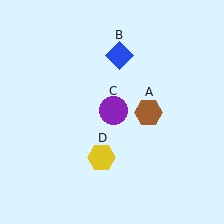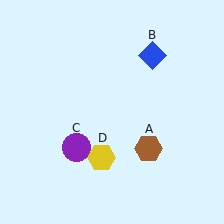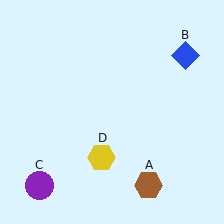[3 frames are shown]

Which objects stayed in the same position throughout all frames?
Yellow hexagon (object D) remained stationary.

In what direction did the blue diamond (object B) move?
The blue diamond (object B) moved right.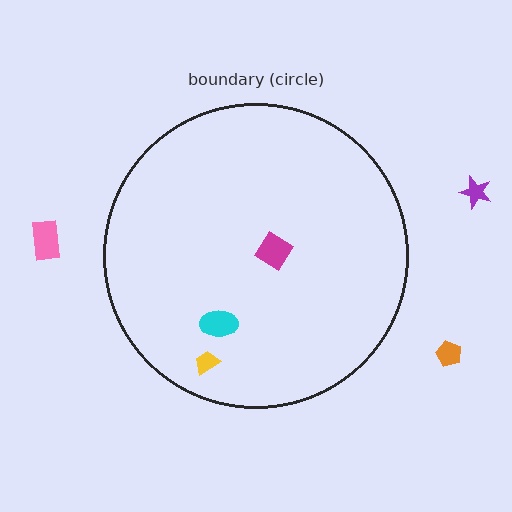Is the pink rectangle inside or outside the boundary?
Outside.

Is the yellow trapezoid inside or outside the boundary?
Inside.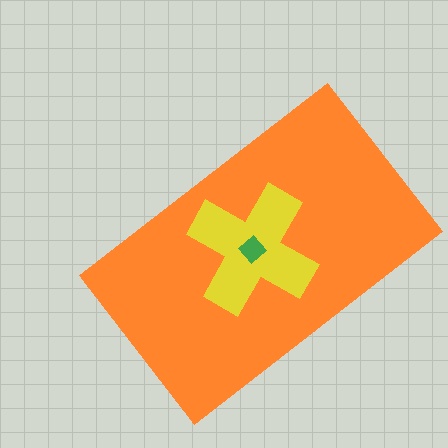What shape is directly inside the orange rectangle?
The yellow cross.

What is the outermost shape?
The orange rectangle.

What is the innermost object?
The green diamond.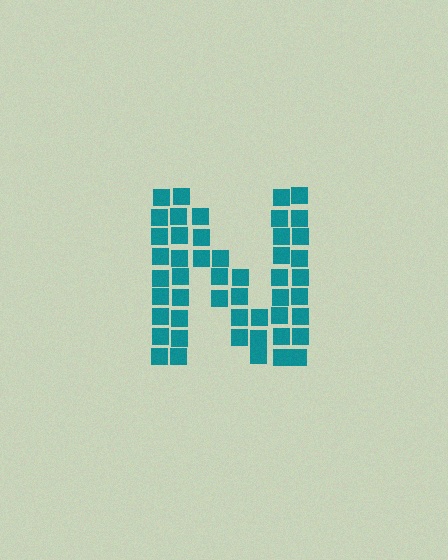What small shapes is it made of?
It is made of small squares.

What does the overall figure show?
The overall figure shows the letter N.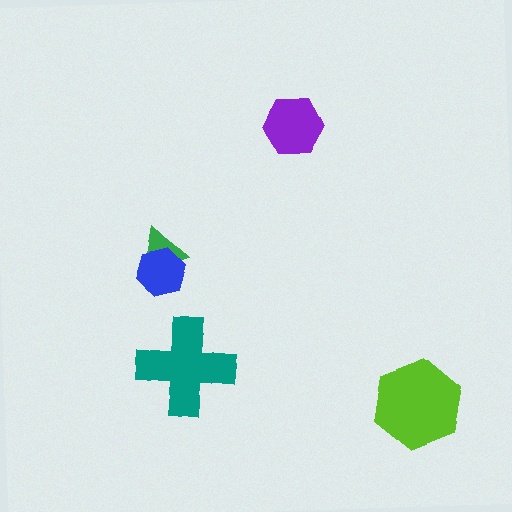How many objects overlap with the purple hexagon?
0 objects overlap with the purple hexagon.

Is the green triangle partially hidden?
Yes, it is partially covered by another shape.